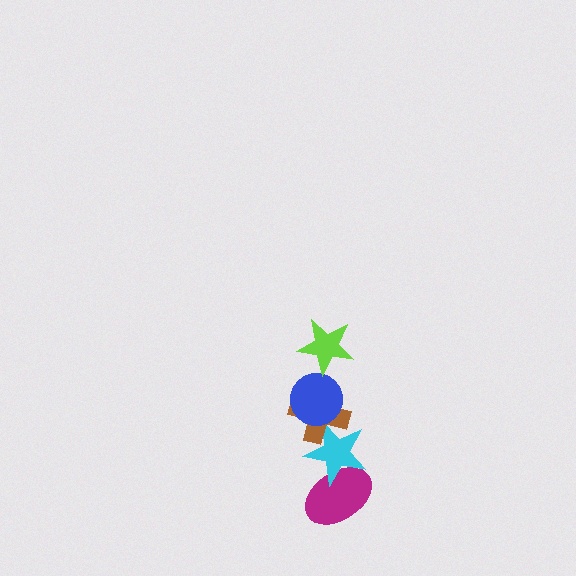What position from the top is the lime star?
The lime star is 1st from the top.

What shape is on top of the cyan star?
The brown cross is on top of the cyan star.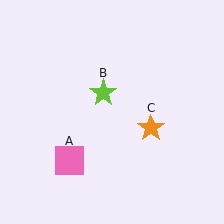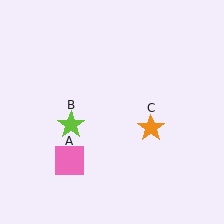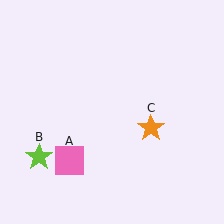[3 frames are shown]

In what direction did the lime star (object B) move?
The lime star (object B) moved down and to the left.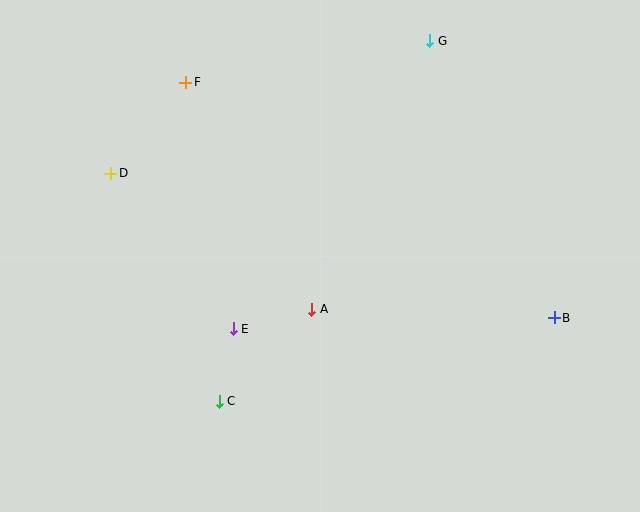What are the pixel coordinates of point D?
Point D is at (111, 174).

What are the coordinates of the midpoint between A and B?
The midpoint between A and B is at (433, 313).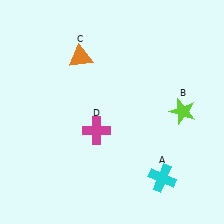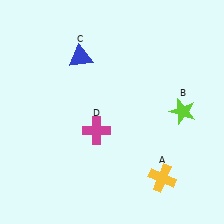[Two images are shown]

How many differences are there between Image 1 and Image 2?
There are 2 differences between the two images.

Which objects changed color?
A changed from cyan to yellow. C changed from orange to blue.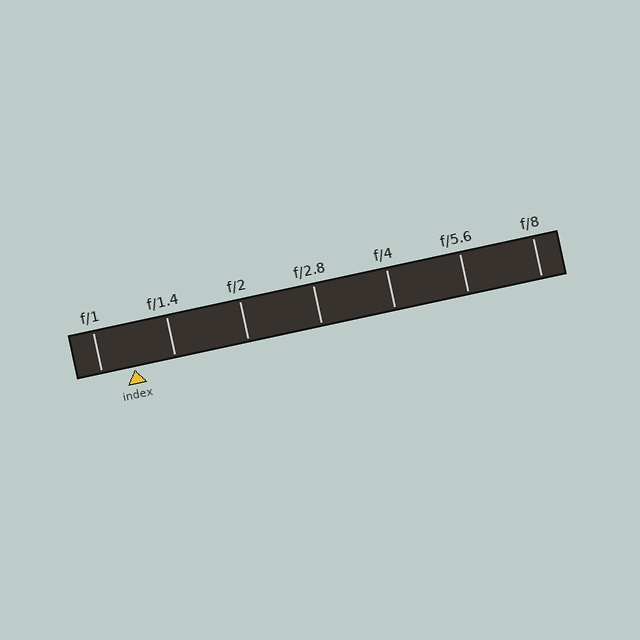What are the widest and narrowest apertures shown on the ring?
The widest aperture shown is f/1 and the narrowest is f/8.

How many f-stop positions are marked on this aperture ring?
There are 7 f-stop positions marked.